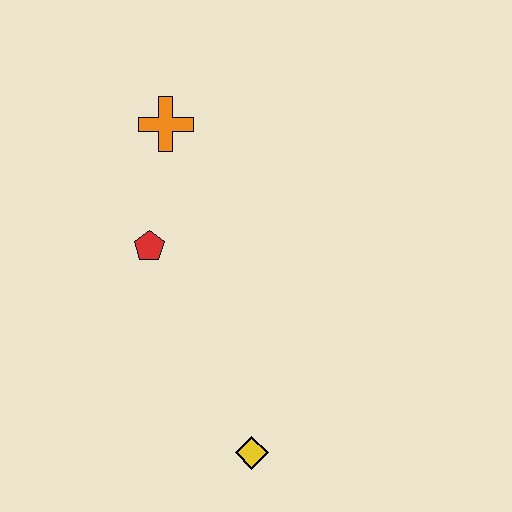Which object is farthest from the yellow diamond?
The orange cross is farthest from the yellow diamond.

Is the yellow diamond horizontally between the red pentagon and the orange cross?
No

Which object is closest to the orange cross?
The red pentagon is closest to the orange cross.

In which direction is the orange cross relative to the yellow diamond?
The orange cross is above the yellow diamond.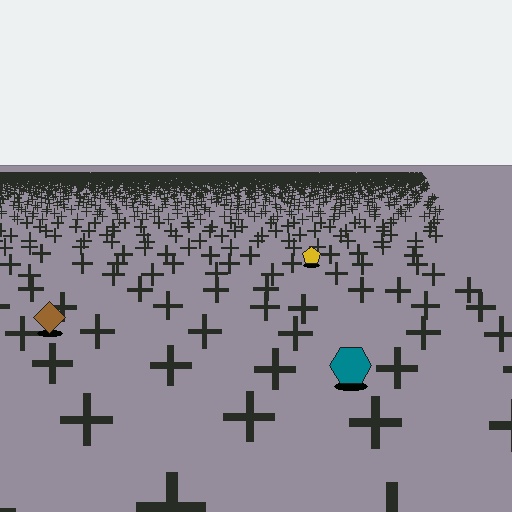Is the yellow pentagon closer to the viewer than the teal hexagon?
No. The teal hexagon is closer — you can tell from the texture gradient: the ground texture is coarser near it.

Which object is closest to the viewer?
The teal hexagon is closest. The texture marks near it are larger and more spread out.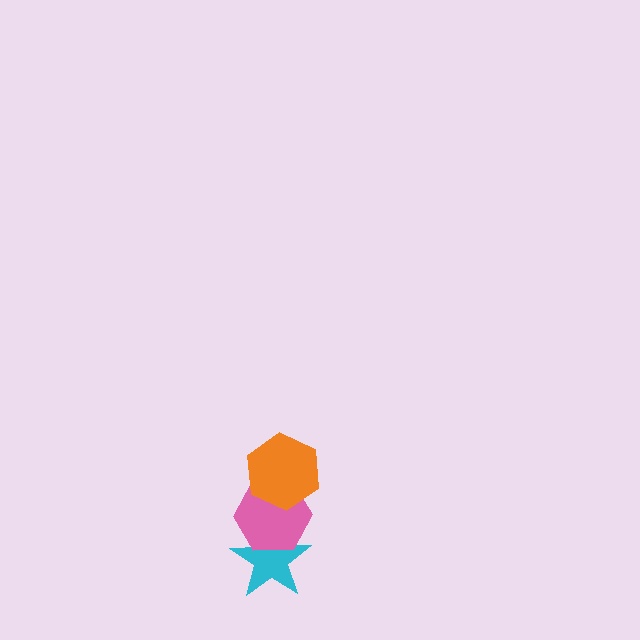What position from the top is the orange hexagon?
The orange hexagon is 1st from the top.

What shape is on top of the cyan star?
The pink hexagon is on top of the cyan star.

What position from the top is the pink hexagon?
The pink hexagon is 2nd from the top.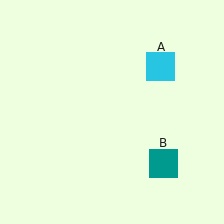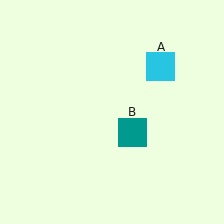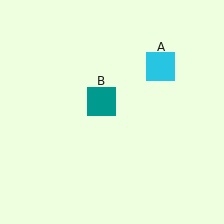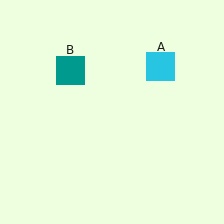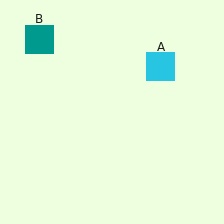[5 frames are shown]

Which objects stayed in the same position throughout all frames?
Cyan square (object A) remained stationary.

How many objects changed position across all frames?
1 object changed position: teal square (object B).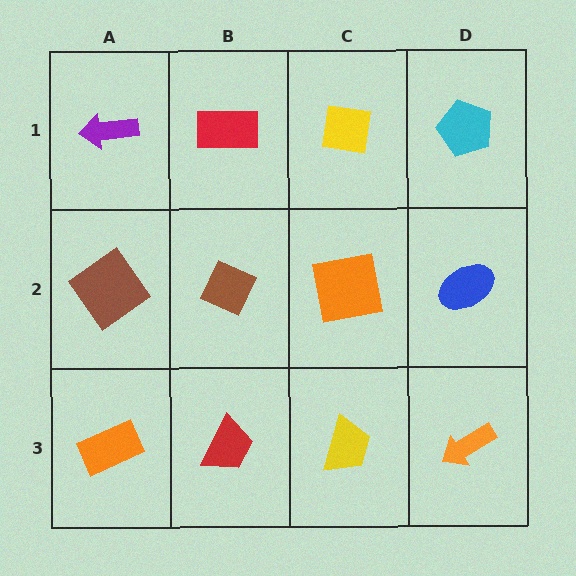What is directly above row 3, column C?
An orange square.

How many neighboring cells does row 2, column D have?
3.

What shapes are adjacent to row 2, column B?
A red rectangle (row 1, column B), a red trapezoid (row 3, column B), a brown diamond (row 2, column A), an orange square (row 2, column C).